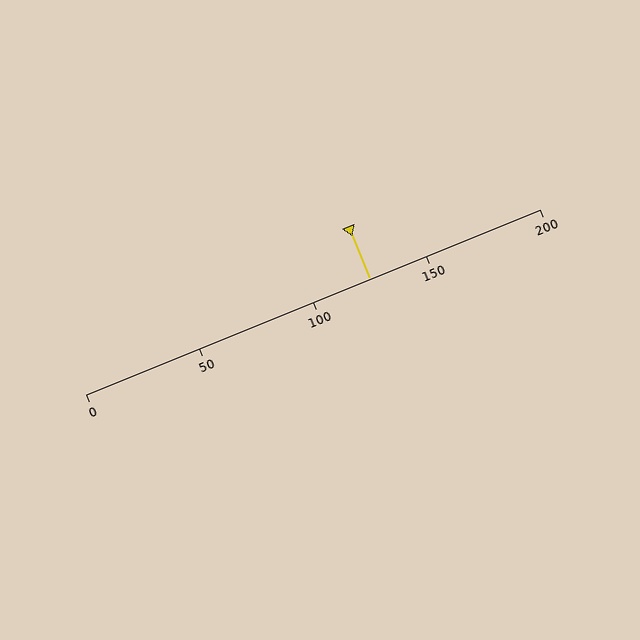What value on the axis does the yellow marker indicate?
The marker indicates approximately 125.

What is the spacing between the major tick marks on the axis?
The major ticks are spaced 50 apart.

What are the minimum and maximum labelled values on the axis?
The axis runs from 0 to 200.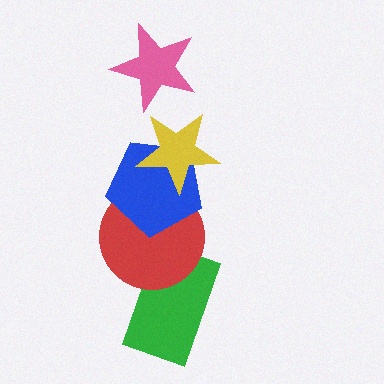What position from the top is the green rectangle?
The green rectangle is 5th from the top.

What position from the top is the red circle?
The red circle is 4th from the top.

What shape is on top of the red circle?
The blue pentagon is on top of the red circle.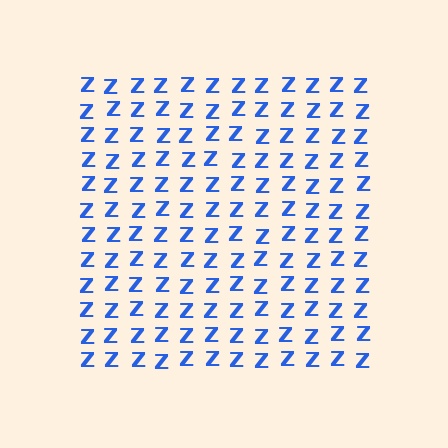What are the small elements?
The small elements are letter Z's.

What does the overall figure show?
The overall figure shows a square.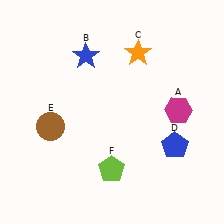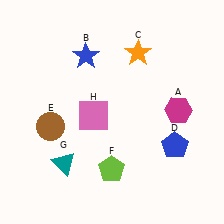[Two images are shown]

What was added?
A teal triangle (G), a pink square (H) were added in Image 2.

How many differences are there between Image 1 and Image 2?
There are 2 differences between the two images.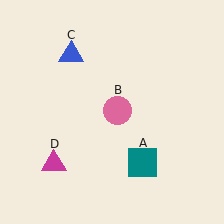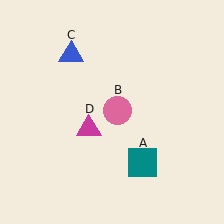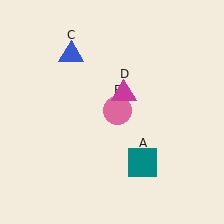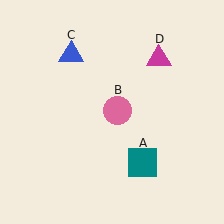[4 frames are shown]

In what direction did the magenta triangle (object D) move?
The magenta triangle (object D) moved up and to the right.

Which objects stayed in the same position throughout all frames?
Teal square (object A) and pink circle (object B) and blue triangle (object C) remained stationary.